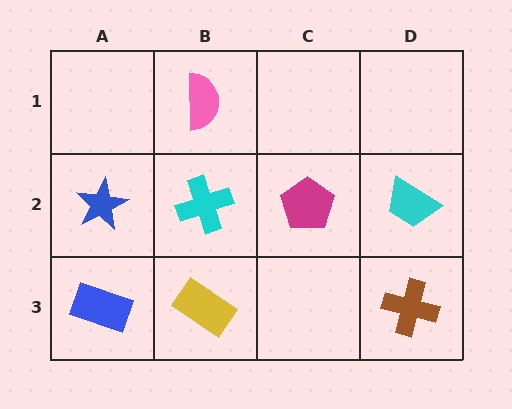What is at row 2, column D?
A cyan trapezoid.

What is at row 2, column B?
A cyan cross.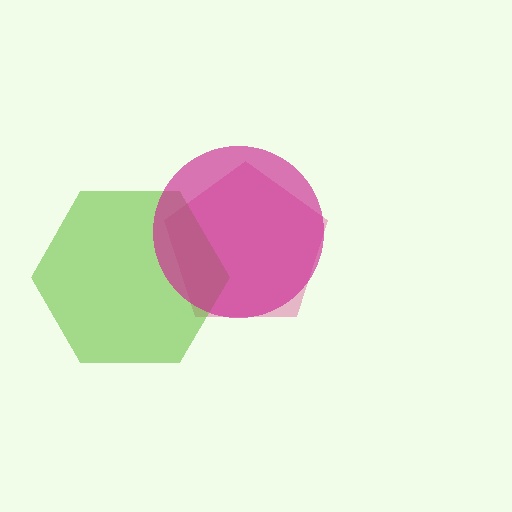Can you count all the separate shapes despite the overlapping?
Yes, there are 3 separate shapes.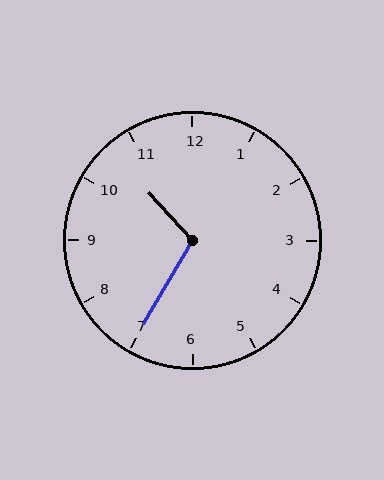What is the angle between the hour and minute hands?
Approximately 108 degrees.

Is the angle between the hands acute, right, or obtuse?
It is obtuse.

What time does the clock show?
10:35.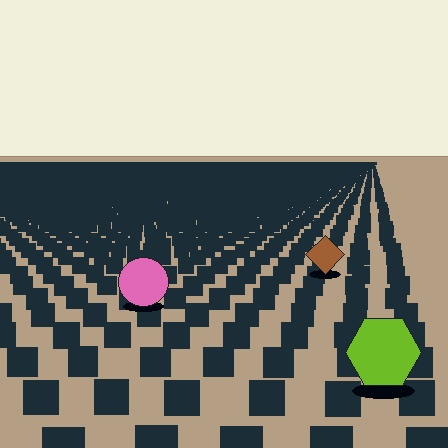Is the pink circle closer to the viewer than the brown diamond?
Yes. The pink circle is closer — you can tell from the texture gradient: the ground texture is coarser near it.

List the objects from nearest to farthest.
From nearest to farthest: the lime hexagon, the pink circle, the brown diamond.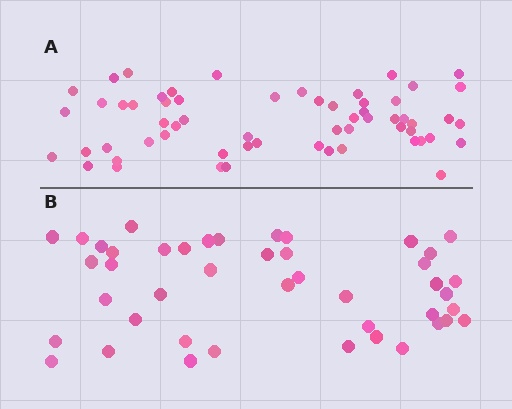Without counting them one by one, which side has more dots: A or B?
Region A (the top region) has more dots.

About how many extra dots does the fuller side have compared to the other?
Region A has approximately 15 more dots than region B.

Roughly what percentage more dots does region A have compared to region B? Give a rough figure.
About 35% more.